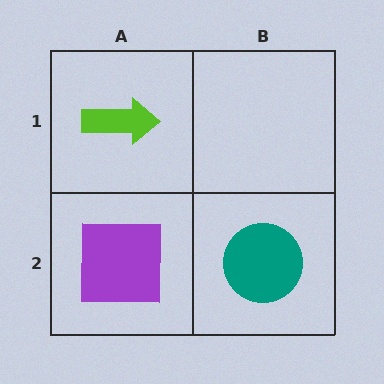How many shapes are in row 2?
2 shapes.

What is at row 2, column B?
A teal circle.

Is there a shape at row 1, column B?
No, that cell is empty.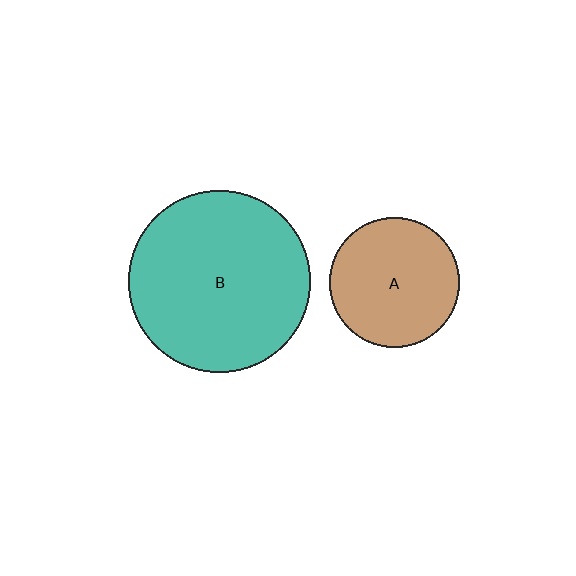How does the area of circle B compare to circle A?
Approximately 2.0 times.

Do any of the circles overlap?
No, none of the circles overlap.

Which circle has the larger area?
Circle B (teal).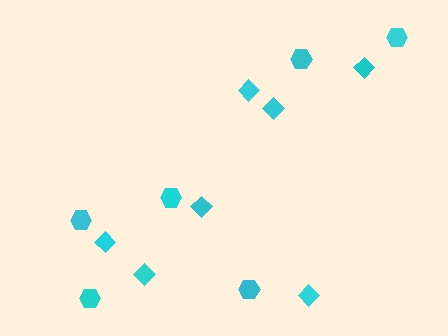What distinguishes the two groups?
There are 2 groups: one group of hexagons (6) and one group of diamonds (7).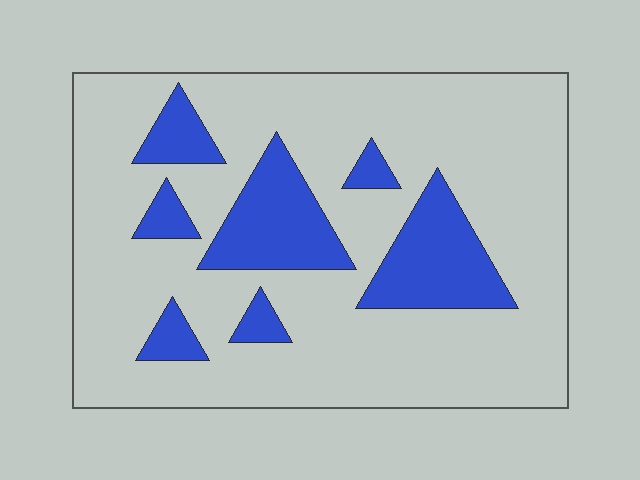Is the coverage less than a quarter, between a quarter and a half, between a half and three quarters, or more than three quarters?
Less than a quarter.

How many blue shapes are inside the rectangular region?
7.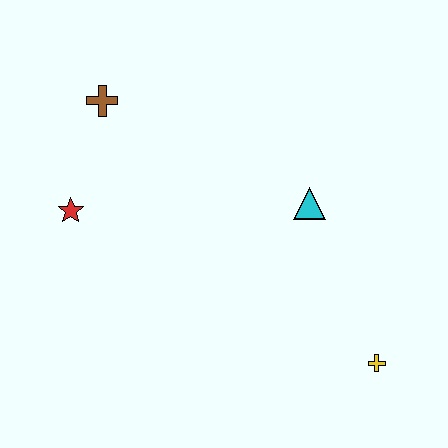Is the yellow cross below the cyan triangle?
Yes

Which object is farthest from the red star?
The yellow cross is farthest from the red star.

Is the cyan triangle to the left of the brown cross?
No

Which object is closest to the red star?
The brown cross is closest to the red star.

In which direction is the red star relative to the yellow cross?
The red star is to the left of the yellow cross.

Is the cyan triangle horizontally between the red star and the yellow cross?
Yes